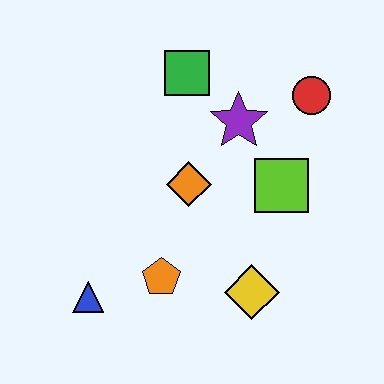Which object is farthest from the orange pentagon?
The red circle is farthest from the orange pentagon.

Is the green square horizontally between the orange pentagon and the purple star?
Yes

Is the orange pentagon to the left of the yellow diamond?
Yes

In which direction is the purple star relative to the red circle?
The purple star is to the left of the red circle.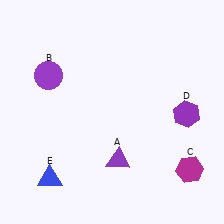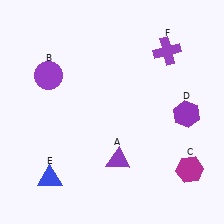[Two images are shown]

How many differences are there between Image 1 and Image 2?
There is 1 difference between the two images.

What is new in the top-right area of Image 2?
A purple cross (F) was added in the top-right area of Image 2.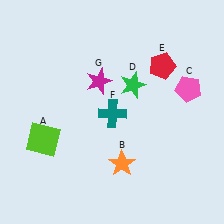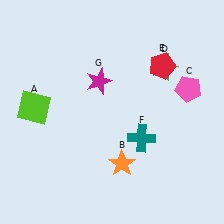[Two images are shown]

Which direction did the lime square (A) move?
The lime square (A) moved up.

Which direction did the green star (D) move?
The green star (D) moved right.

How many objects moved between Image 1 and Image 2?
3 objects moved between the two images.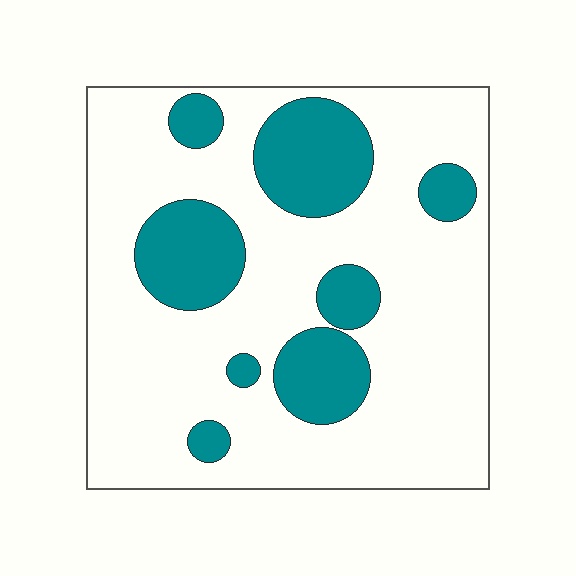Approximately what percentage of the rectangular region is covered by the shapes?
Approximately 25%.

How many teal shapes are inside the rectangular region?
8.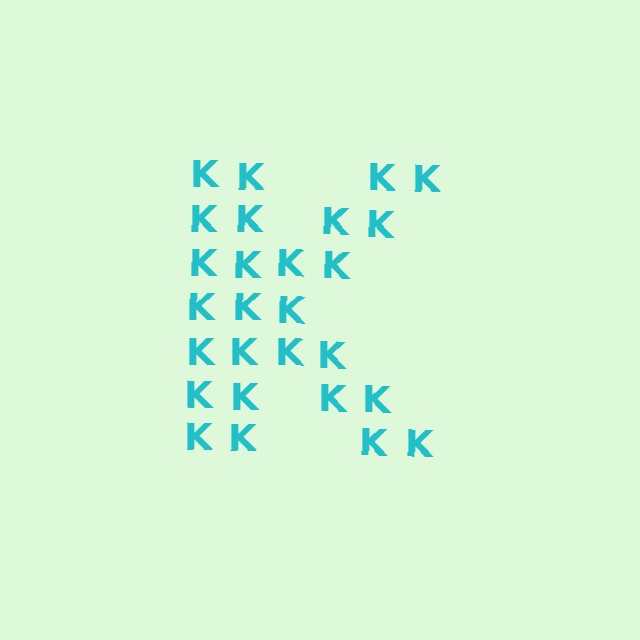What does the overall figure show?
The overall figure shows the letter K.